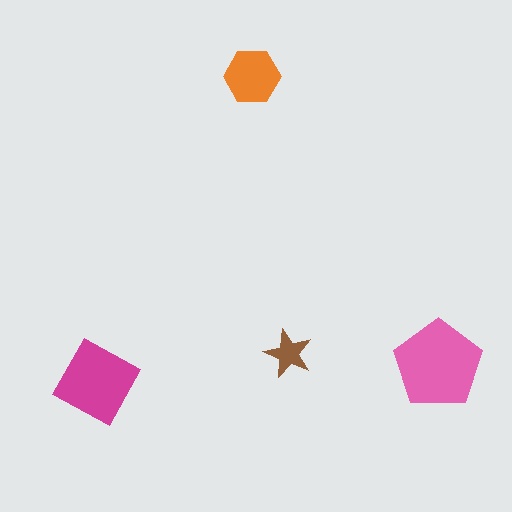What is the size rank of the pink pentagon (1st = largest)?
1st.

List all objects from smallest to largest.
The brown star, the orange hexagon, the magenta diamond, the pink pentagon.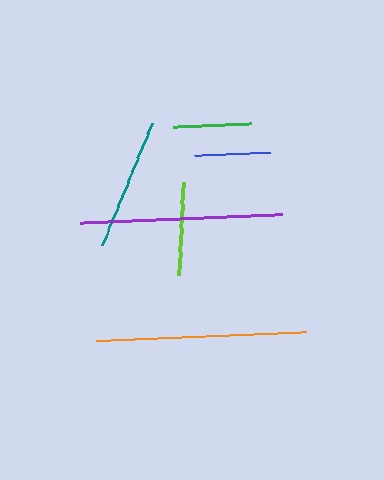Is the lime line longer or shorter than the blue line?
The lime line is longer than the blue line.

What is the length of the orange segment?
The orange segment is approximately 210 pixels long.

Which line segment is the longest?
The orange line is the longest at approximately 210 pixels.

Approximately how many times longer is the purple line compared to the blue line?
The purple line is approximately 2.7 times the length of the blue line.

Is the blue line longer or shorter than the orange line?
The orange line is longer than the blue line.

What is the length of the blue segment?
The blue segment is approximately 76 pixels long.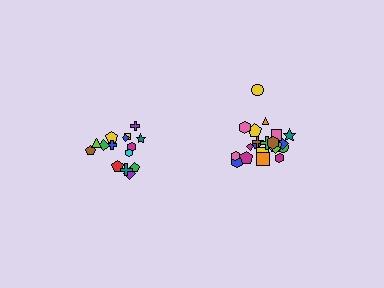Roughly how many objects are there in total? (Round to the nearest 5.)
Roughly 35 objects in total.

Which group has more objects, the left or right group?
The right group.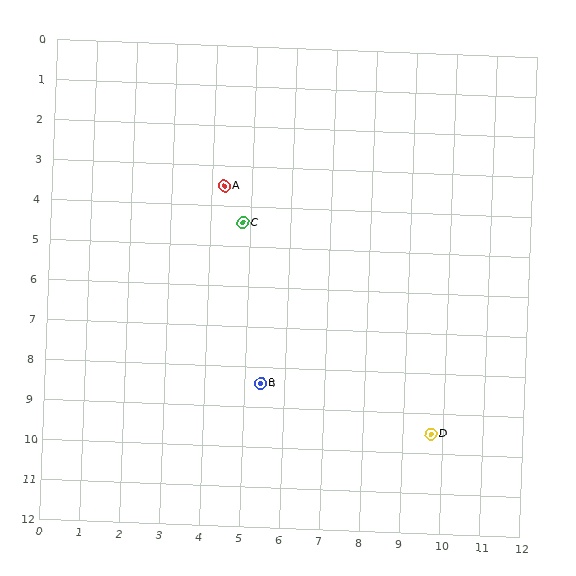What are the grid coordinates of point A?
Point A is at approximately (4.3, 3.5).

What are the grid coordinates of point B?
Point B is at approximately (5.4, 8.4).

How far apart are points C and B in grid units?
Points C and B are about 4.0 grid units apart.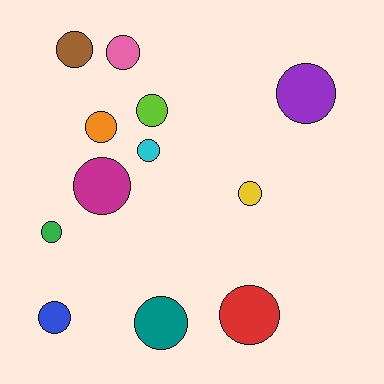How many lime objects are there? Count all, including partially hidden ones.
There is 1 lime object.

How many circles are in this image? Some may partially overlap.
There are 12 circles.